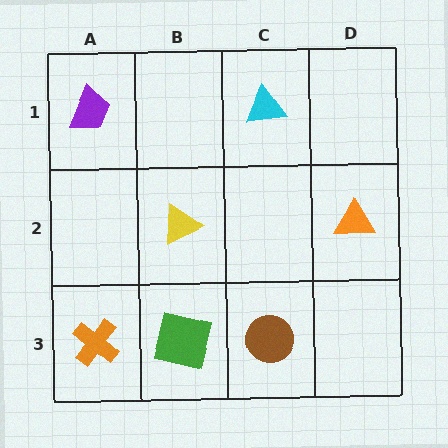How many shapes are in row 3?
3 shapes.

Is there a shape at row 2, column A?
No, that cell is empty.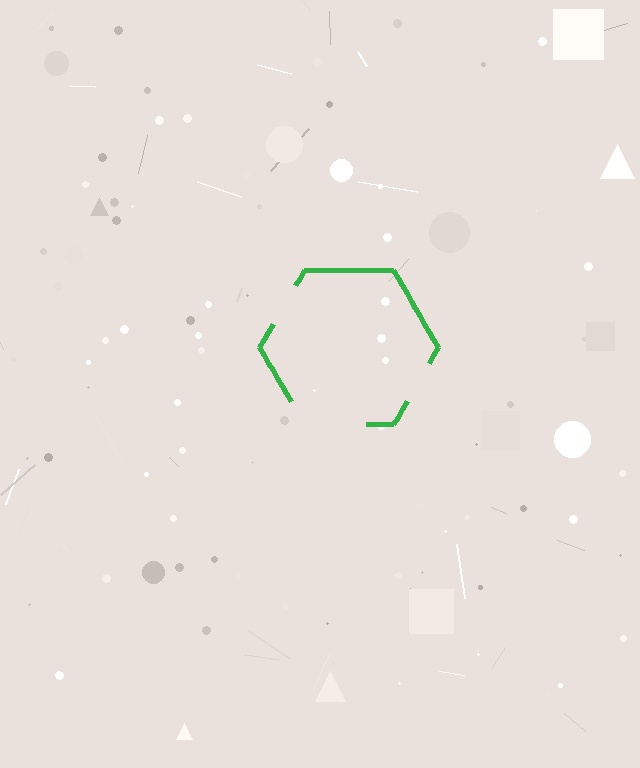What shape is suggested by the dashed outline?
The dashed outline suggests a hexagon.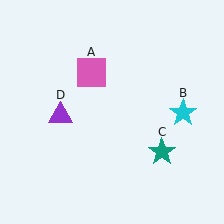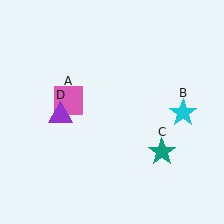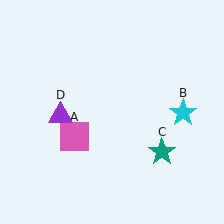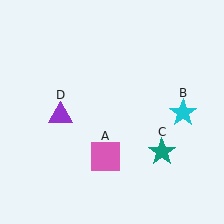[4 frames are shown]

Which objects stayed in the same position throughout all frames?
Cyan star (object B) and teal star (object C) and purple triangle (object D) remained stationary.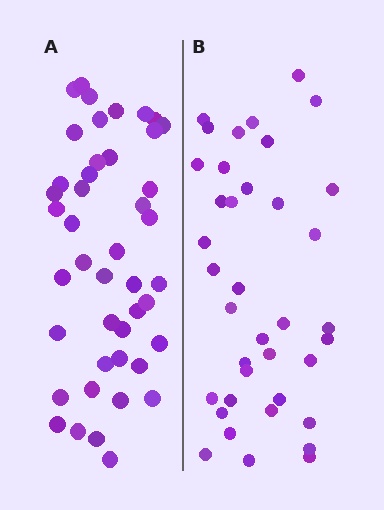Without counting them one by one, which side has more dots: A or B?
Region A (the left region) has more dots.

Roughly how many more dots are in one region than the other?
Region A has about 6 more dots than region B.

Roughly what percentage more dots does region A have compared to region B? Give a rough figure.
About 15% more.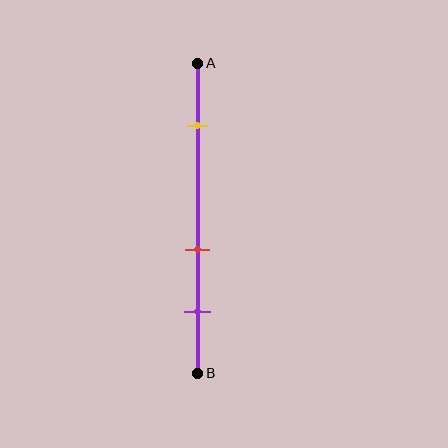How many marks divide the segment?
There are 3 marks dividing the segment.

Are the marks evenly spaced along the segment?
No, the marks are not evenly spaced.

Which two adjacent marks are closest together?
The red and purple marks are the closest adjacent pair.